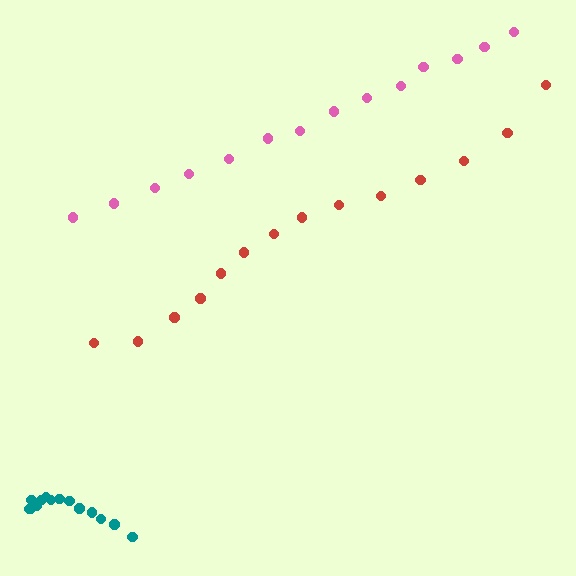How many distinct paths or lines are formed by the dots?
There are 3 distinct paths.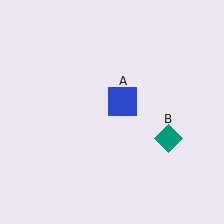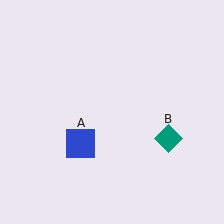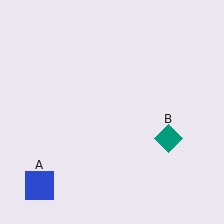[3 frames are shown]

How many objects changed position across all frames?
1 object changed position: blue square (object A).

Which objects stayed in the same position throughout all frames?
Teal diamond (object B) remained stationary.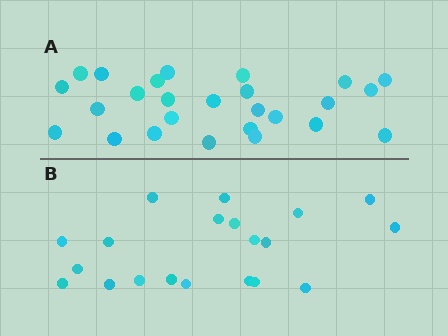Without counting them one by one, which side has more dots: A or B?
Region A (the top region) has more dots.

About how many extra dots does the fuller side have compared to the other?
Region A has about 6 more dots than region B.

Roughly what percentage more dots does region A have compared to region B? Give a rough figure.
About 30% more.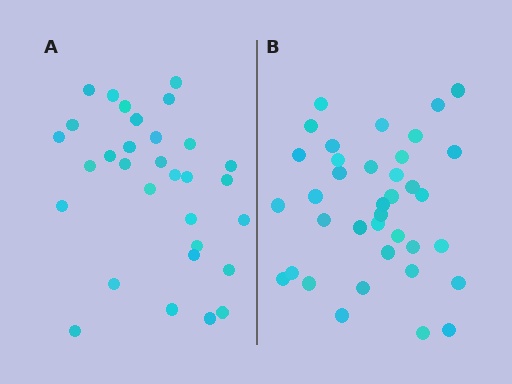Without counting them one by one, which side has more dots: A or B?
Region B (the right region) has more dots.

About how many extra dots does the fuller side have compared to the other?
Region B has about 6 more dots than region A.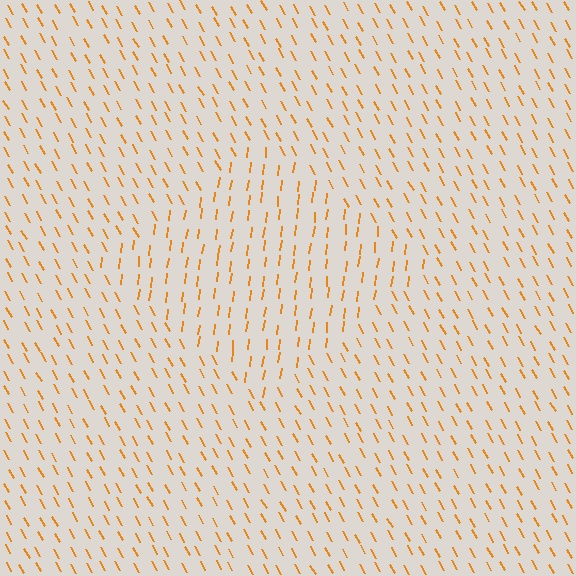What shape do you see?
I see a diamond.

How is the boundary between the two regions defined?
The boundary is defined purely by a change in line orientation (approximately 36 degrees difference). All lines are the same color and thickness.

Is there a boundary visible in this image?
Yes, there is a texture boundary formed by a change in line orientation.